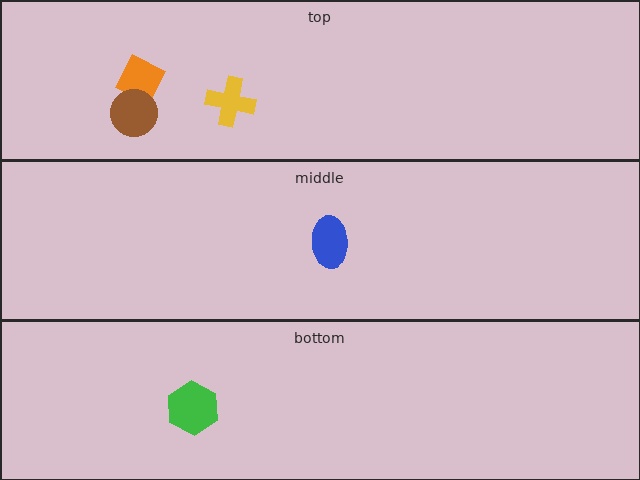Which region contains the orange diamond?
The top region.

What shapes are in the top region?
The orange diamond, the brown circle, the yellow cross.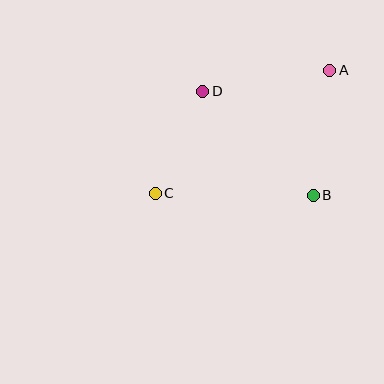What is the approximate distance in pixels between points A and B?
The distance between A and B is approximately 126 pixels.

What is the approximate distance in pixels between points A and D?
The distance between A and D is approximately 129 pixels.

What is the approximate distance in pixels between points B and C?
The distance between B and C is approximately 158 pixels.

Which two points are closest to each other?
Points C and D are closest to each other.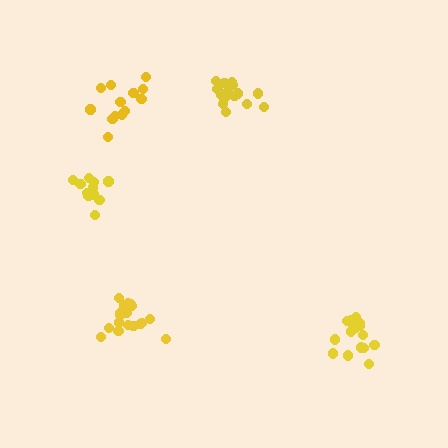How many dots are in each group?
Group 1: 17 dots, Group 2: 18 dots, Group 3: 13 dots, Group 4: 18 dots, Group 5: 13 dots (79 total).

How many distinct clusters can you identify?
There are 5 distinct clusters.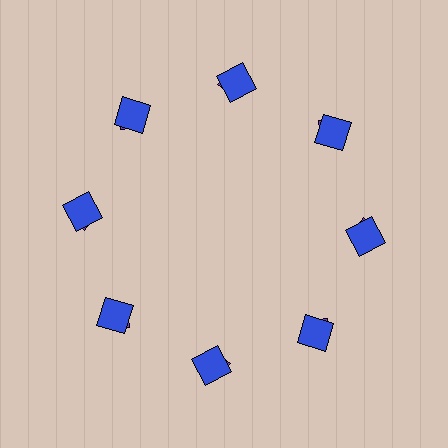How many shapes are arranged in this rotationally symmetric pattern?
There are 16 shapes, arranged in 8 groups of 2.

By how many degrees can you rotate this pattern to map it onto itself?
The pattern maps onto itself every 45 degrees of rotation.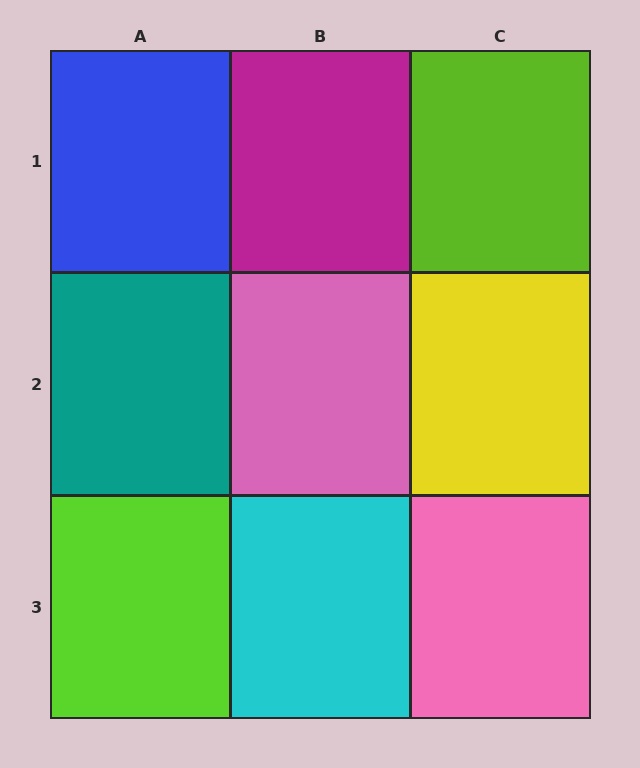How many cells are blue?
1 cell is blue.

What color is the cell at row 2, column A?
Teal.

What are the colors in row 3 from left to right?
Lime, cyan, pink.